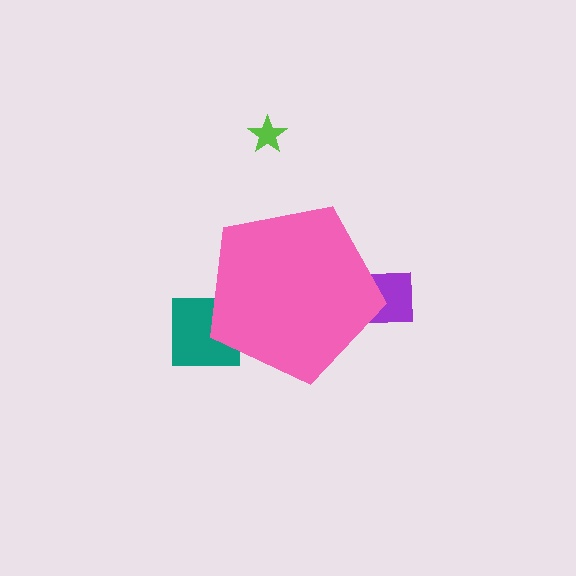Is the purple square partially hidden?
Yes, the purple square is partially hidden behind the pink pentagon.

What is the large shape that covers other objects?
A pink pentagon.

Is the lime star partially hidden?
No, the lime star is fully visible.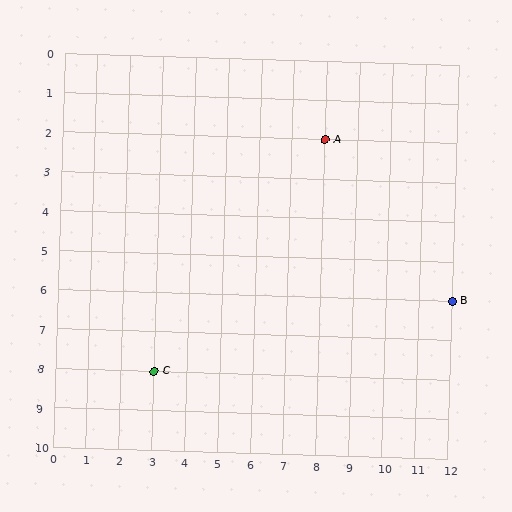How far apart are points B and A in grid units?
Points B and A are 4 columns and 4 rows apart (about 5.7 grid units diagonally).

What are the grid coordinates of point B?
Point B is at grid coordinates (12, 6).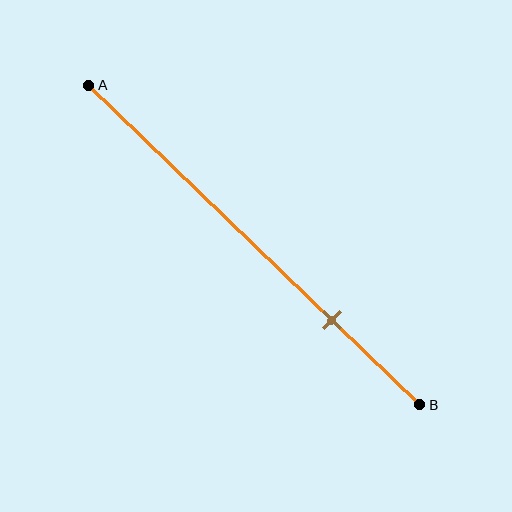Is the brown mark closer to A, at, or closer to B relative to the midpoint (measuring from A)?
The brown mark is closer to point B than the midpoint of segment AB.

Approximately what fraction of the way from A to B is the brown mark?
The brown mark is approximately 75% of the way from A to B.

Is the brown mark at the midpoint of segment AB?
No, the mark is at about 75% from A, not at the 50% midpoint.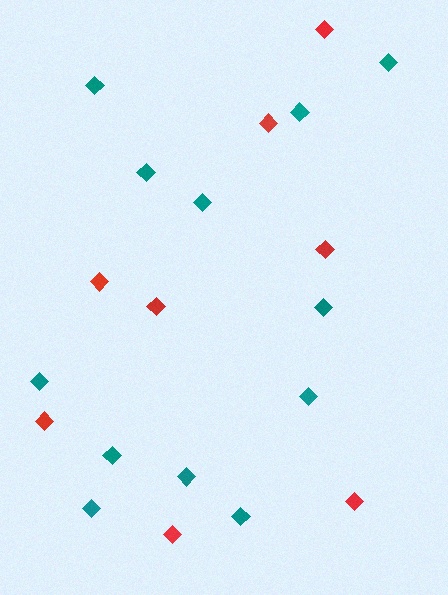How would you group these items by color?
There are 2 groups: one group of teal diamonds (12) and one group of red diamonds (8).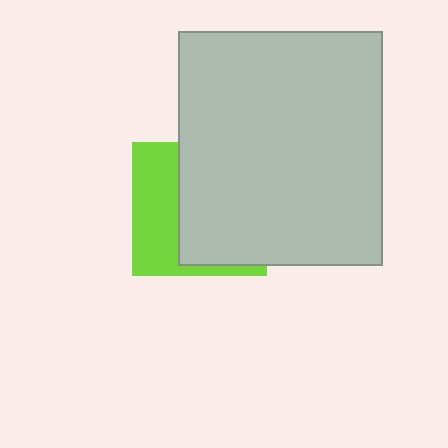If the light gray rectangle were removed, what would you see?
You would see the complete lime square.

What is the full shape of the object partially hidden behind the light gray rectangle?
The partially hidden object is a lime square.